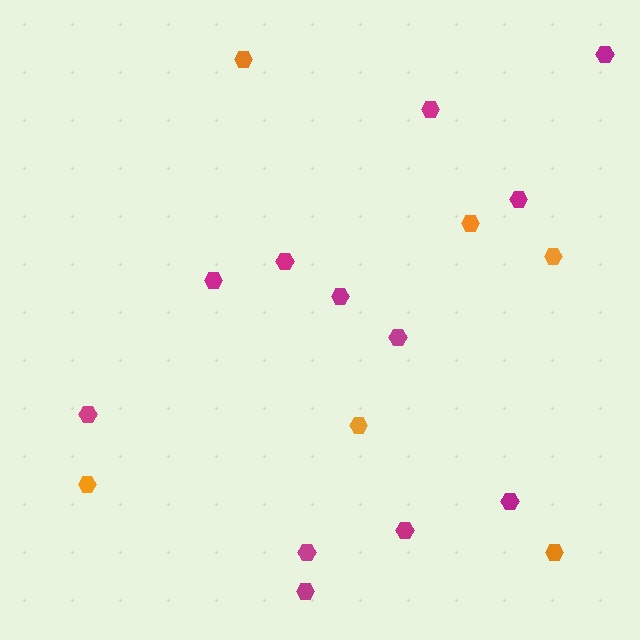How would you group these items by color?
There are 2 groups: one group of orange hexagons (6) and one group of magenta hexagons (12).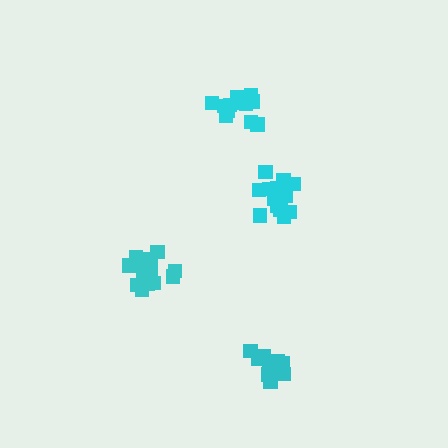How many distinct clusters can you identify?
There are 4 distinct clusters.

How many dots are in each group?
Group 1: 15 dots, Group 2: 18 dots, Group 3: 14 dots, Group 4: 13 dots (60 total).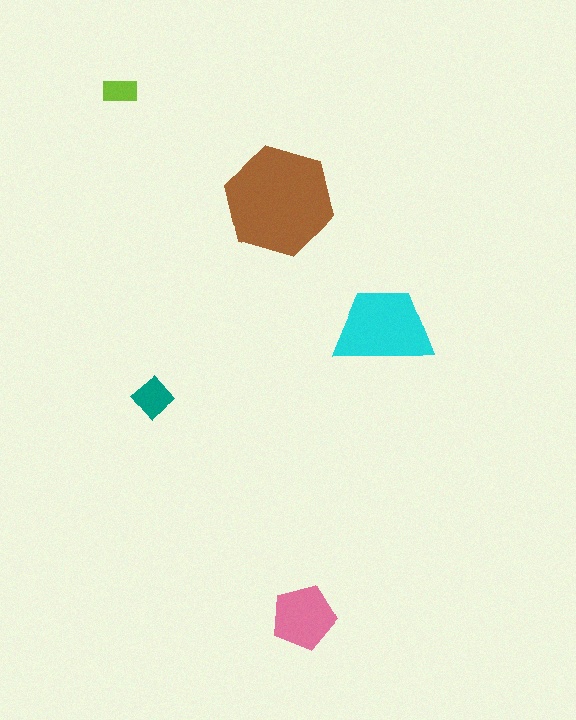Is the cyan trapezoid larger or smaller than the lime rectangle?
Larger.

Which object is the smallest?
The lime rectangle.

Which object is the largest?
The brown hexagon.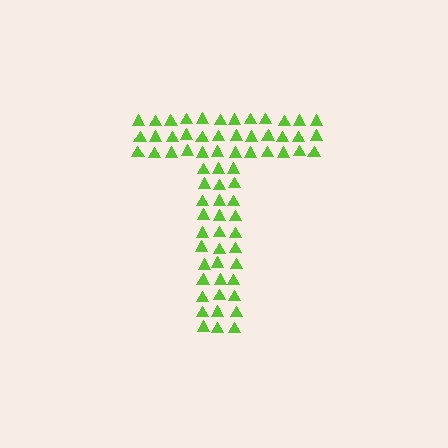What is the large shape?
The large shape is the letter T.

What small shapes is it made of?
It is made of small triangles.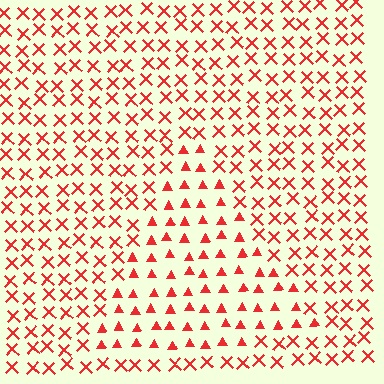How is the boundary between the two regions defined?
The boundary is defined by a change in element shape: triangles inside vs. X marks outside. All elements share the same color and spacing.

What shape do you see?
I see a triangle.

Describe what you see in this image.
The image is filled with small red elements arranged in a uniform grid. A triangle-shaped region contains triangles, while the surrounding area contains X marks. The boundary is defined purely by the change in element shape.